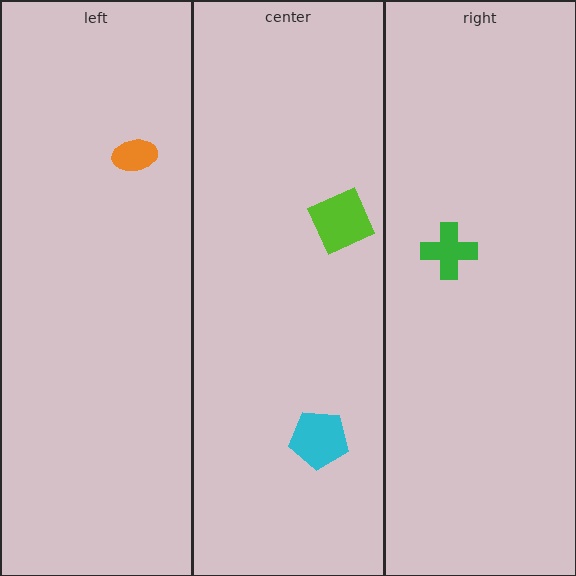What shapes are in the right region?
The green cross.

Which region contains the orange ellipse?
The left region.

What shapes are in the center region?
The cyan pentagon, the lime square.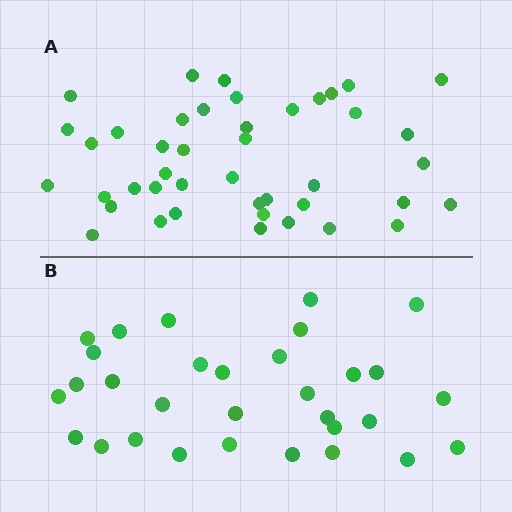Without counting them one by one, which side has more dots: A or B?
Region A (the top region) has more dots.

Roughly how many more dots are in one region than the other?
Region A has roughly 12 or so more dots than region B.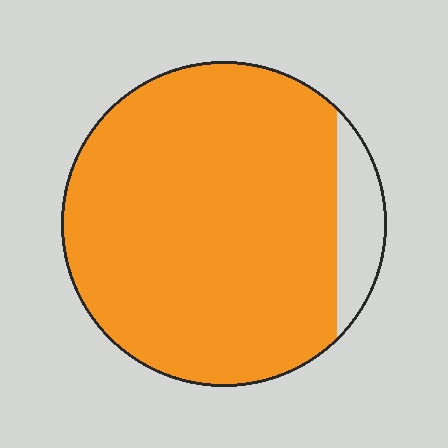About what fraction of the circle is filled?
About nine tenths (9/10).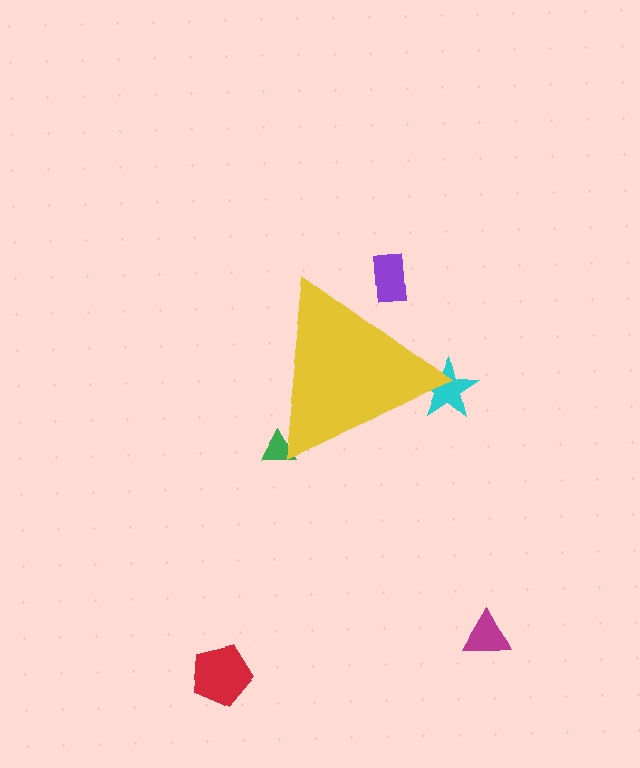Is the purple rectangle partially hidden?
Yes, the purple rectangle is partially hidden behind the yellow triangle.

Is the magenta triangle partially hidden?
No, the magenta triangle is fully visible.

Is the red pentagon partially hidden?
No, the red pentagon is fully visible.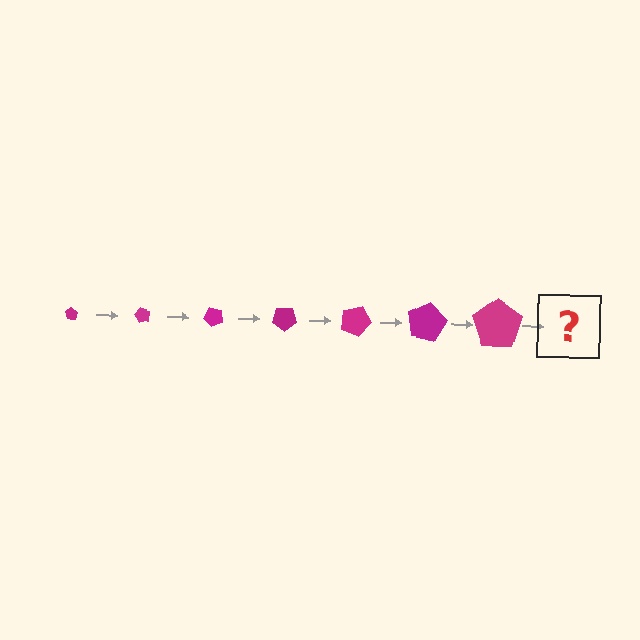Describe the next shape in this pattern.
It should be a pentagon, larger than the previous one and rotated 420 degrees from the start.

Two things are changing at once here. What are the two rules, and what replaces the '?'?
The two rules are that the pentagon grows larger each step and it rotates 60 degrees each step. The '?' should be a pentagon, larger than the previous one and rotated 420 degrees from the start.